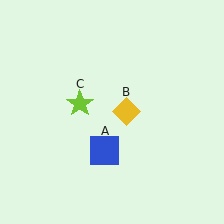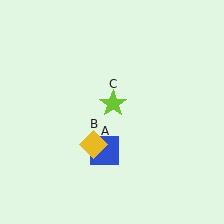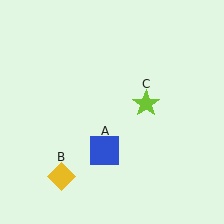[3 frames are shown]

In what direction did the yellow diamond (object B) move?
The yellow diamond (object B) moved down and to the left.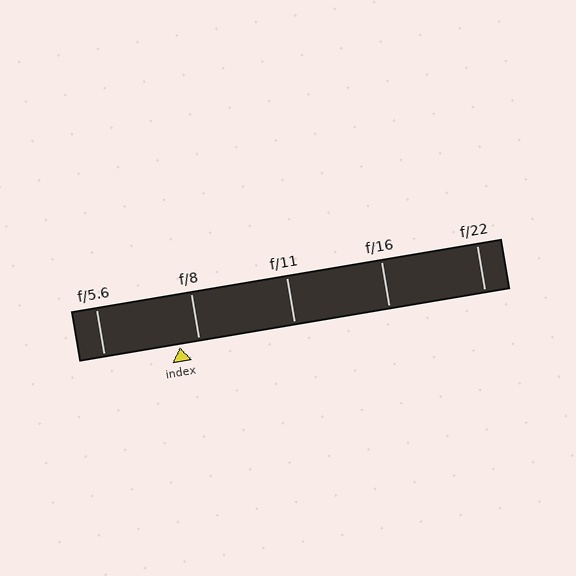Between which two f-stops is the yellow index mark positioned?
The index mark is between f/5.6 and f/8.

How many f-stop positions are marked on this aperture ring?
There are 5 f-stop positions marked.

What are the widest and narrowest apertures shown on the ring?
The widest aperture shown is f/5.6 and the narrowest is f/22.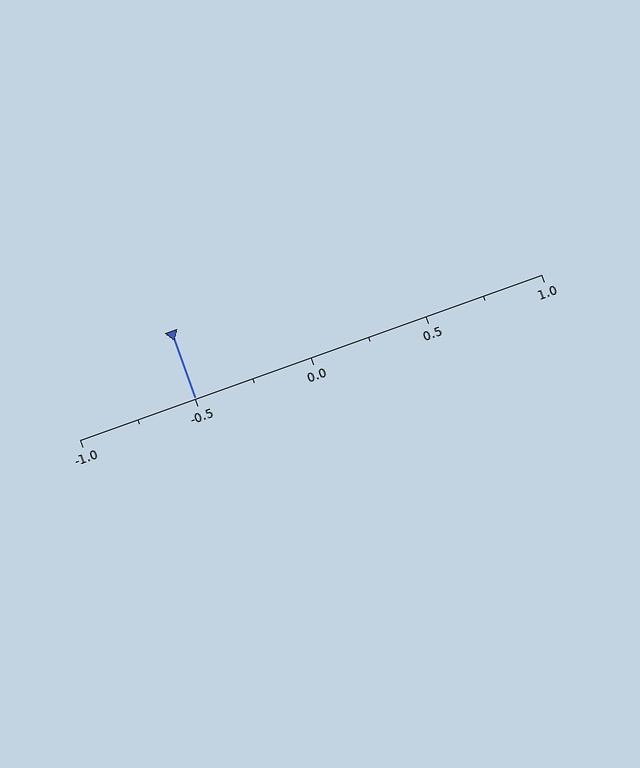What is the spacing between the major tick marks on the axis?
The major ticks are spaced 0.5 apart.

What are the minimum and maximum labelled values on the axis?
The axis runs from -1.0 to 1.0.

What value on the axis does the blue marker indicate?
The marker indicates approximately -0.5.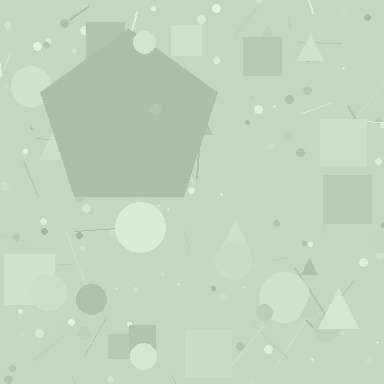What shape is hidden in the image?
A pentagon is hidden in the image.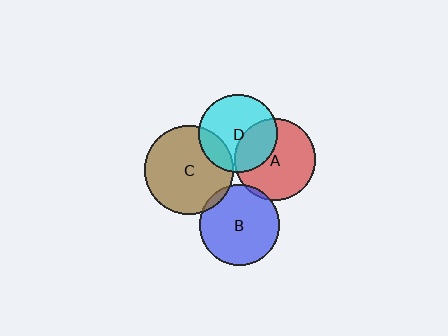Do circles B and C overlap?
Yes.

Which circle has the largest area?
Circle C (brown).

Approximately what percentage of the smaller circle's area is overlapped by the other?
Approximately 5%.